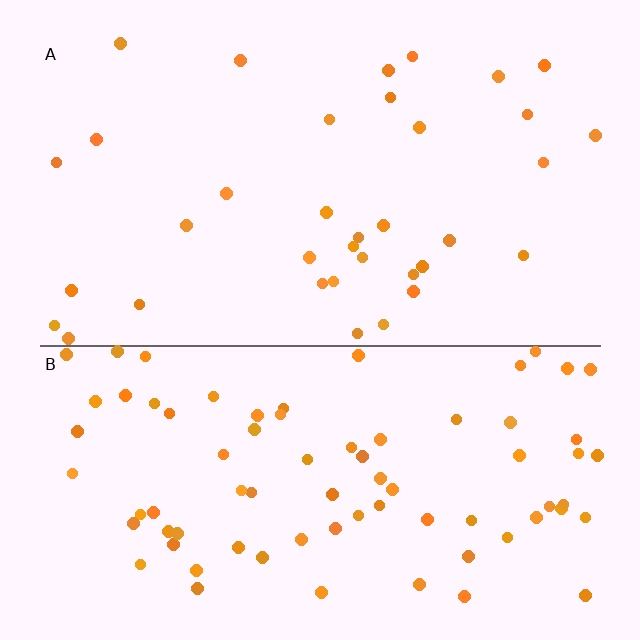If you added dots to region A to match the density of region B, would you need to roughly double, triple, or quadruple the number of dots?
Approximately double.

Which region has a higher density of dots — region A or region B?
B (the bottom).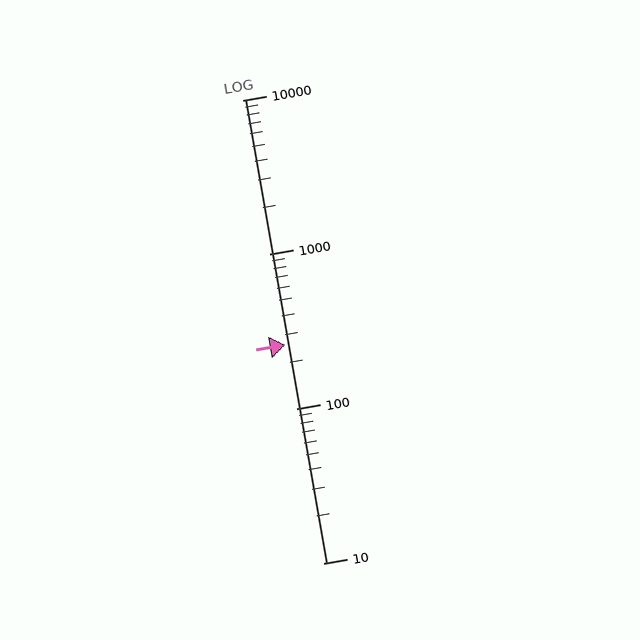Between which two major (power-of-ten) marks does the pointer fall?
The pointer is between 100 and 1000.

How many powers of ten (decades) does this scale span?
The scale spans 3 decades, from 10 to 10000.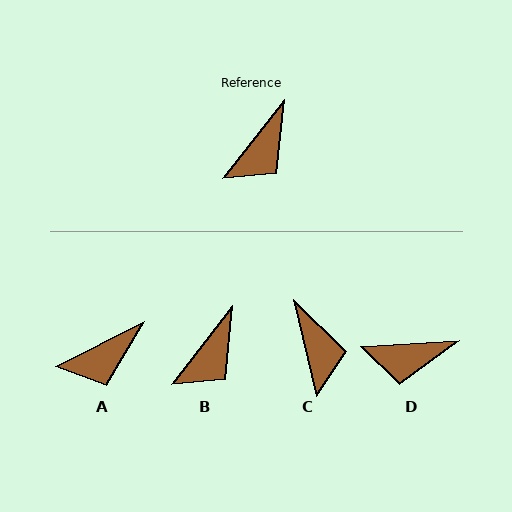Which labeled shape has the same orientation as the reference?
B.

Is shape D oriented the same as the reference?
No, it is off by about 49 degrees.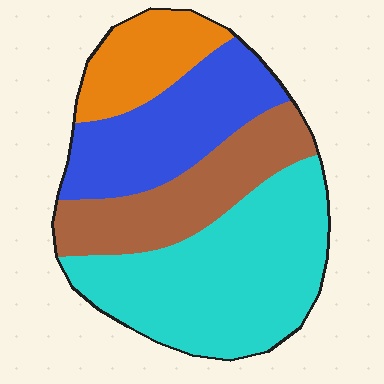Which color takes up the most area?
Cyan, at roughly 40%.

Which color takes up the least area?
Orange, at roughly 15%.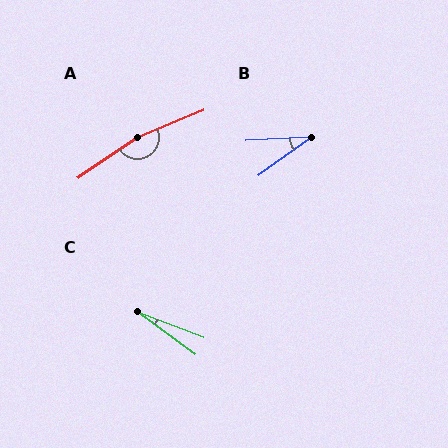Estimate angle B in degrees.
Approximately 33 degrees.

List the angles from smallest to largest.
C (15°), B (33°), A (168°).